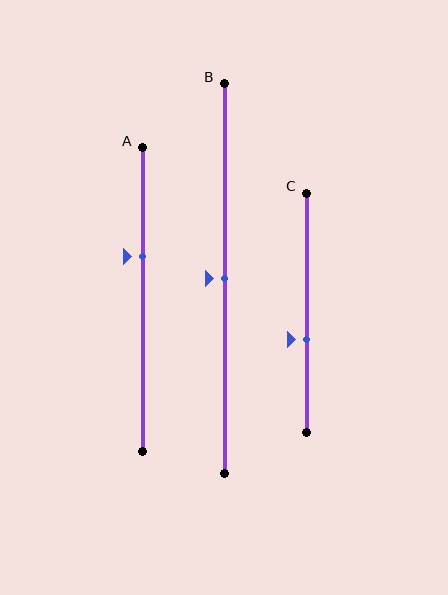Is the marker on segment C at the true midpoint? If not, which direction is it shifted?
No, the marker on segment C is shifted downward by about 11% of the segment length.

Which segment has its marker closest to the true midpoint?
Segment B has its marker closest to the true midpoint.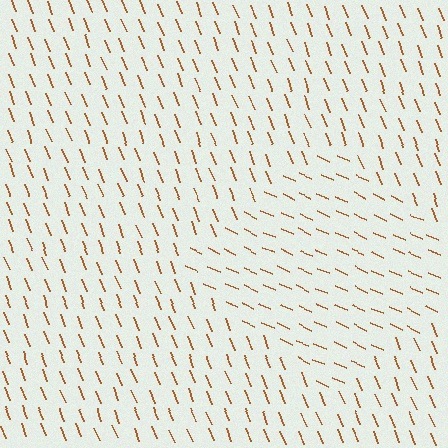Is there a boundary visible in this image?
Yes, there is a texture boundary formed by a change in line orientation.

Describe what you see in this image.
The image is filled with small brown line segments. A diamond region in the image has lines oriented differently from the surrounding lines, creating a visible texture boundary.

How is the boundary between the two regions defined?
The boundary is defined purely by a change in line orientation (approximately 45 degrees difference). All lines are the same color and thickness.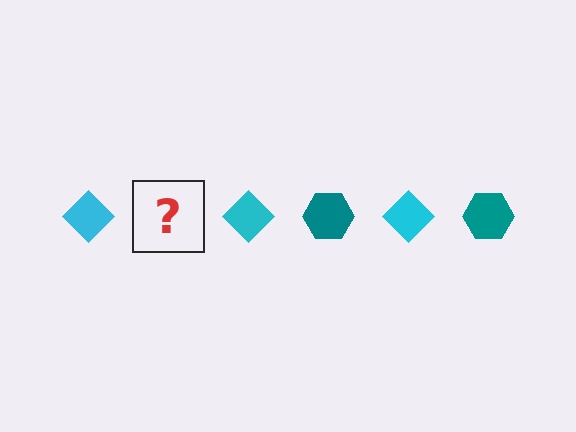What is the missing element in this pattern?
The missing element is a teal hexagon.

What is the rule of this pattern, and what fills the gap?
The rule is that the pattern alternates between cyan diamond and teal hexagon. The gap should be filled with a teal hexagon.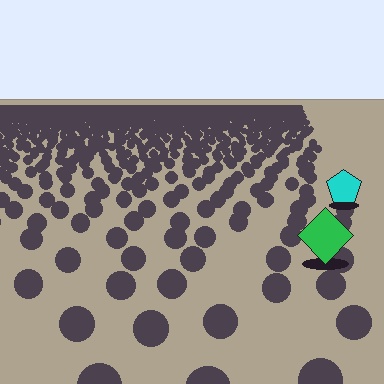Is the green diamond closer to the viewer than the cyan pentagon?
Yes. The green diamond is closer — you can tell from the texture gradient: the ground texture is coarser near it.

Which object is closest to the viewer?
The green diamond is closest. The texture marks near it are larger and more spread out.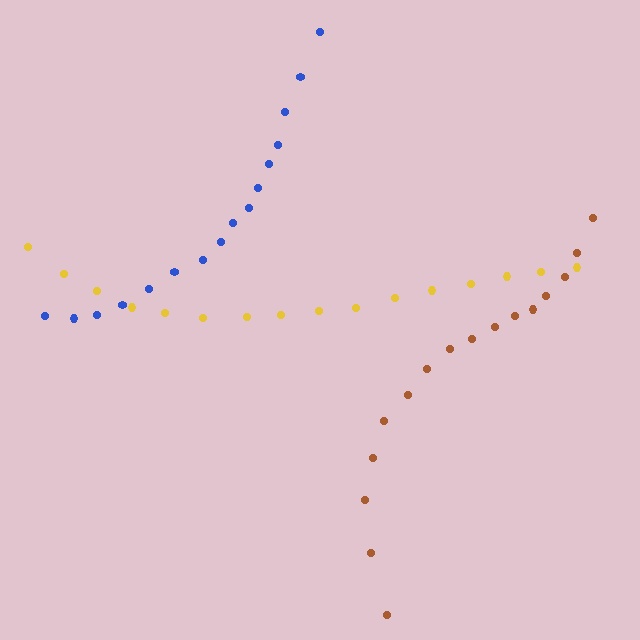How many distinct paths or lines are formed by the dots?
There are 3 distinct paths.